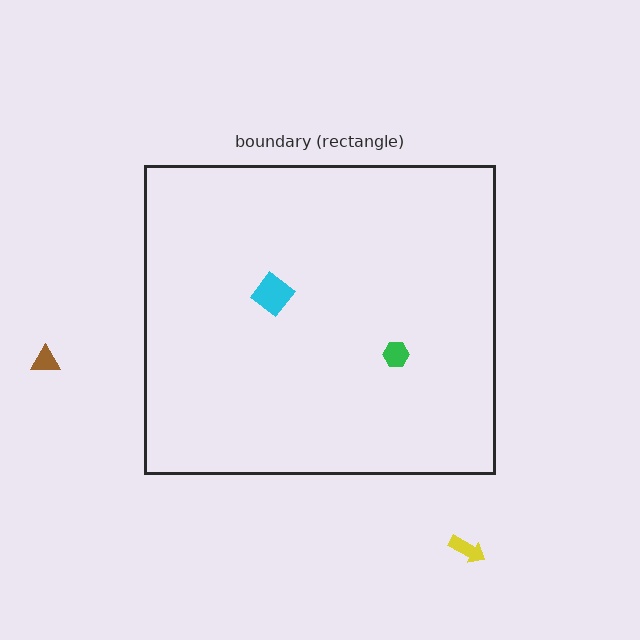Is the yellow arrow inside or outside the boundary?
Outside.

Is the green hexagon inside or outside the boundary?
Inside.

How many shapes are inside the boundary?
2 inside, 2 outside.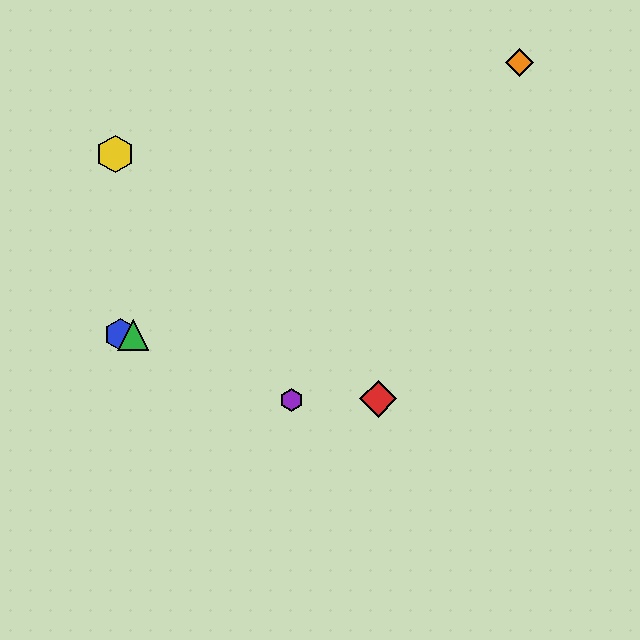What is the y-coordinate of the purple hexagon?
The purple hexagon is at y≈400.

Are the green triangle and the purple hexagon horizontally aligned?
No, the green triangle is at y≈335 and the purple hexagon is at y≈400.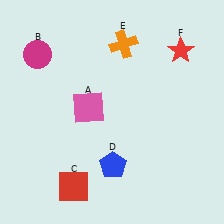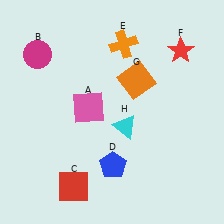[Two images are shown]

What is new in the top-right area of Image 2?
An orange square (G) was added in the top-right area of Image 2.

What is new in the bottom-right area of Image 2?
A cyan triangle (H) was added in the bottom-right area of Image 2.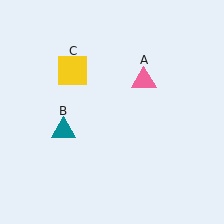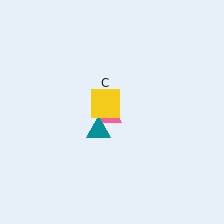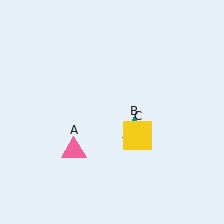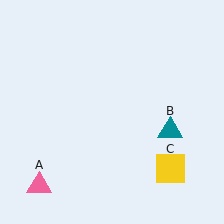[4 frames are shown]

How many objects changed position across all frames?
3 objects changed position: pink triangle (object A), teal triangle (object B), yellow square (object C).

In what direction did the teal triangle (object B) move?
The teal triangle (object B) moved right.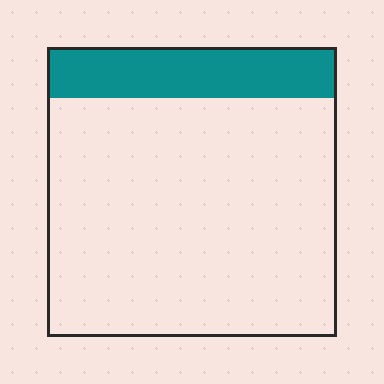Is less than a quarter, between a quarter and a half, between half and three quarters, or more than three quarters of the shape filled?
Less than a quarter.